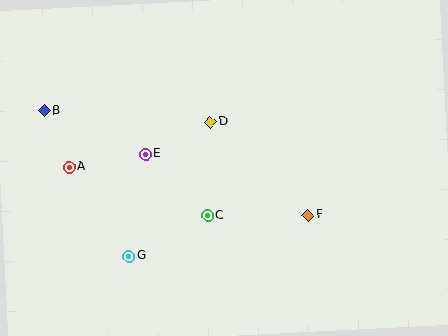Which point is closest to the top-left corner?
Point B is closest to the top-left corner.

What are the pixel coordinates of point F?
Point F is at (308, 215).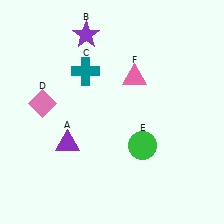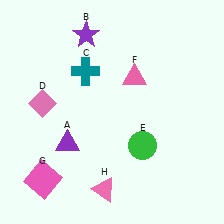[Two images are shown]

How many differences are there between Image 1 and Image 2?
There are 2 differences between the two images.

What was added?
A pink square (G), a pink triangle (H) were added in Image 2.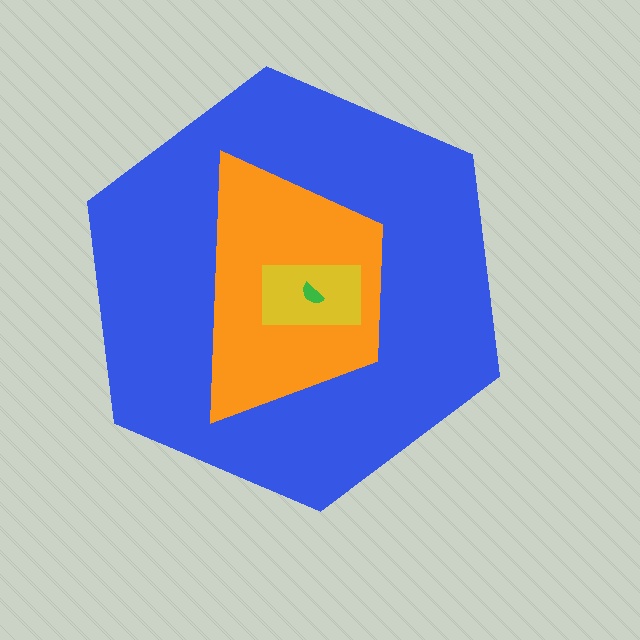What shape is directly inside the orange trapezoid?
The yellow rectangle.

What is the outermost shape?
The blue hexagon.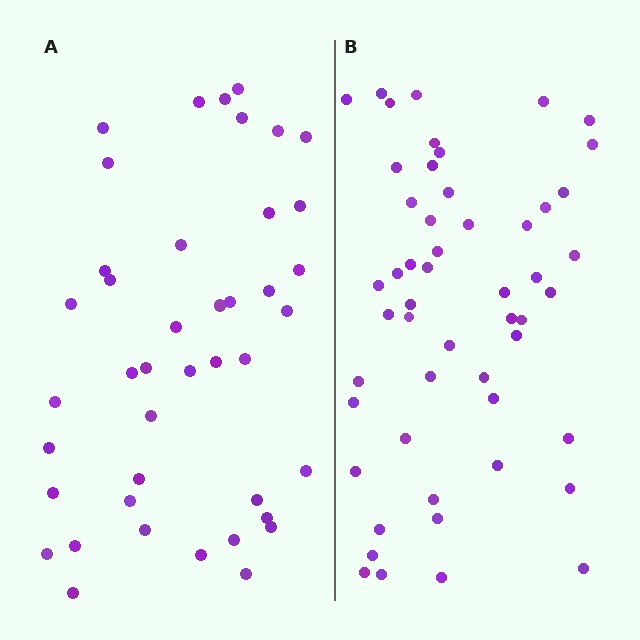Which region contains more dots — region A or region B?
Region B (the right region) has more dots.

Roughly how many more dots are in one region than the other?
Region B has roughly 10 or so more dots than region A.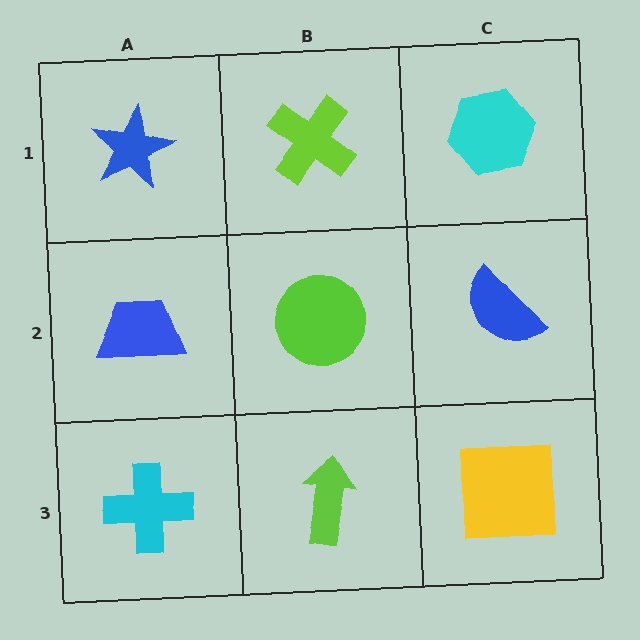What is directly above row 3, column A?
A blue trapezoid.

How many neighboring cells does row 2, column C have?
3.